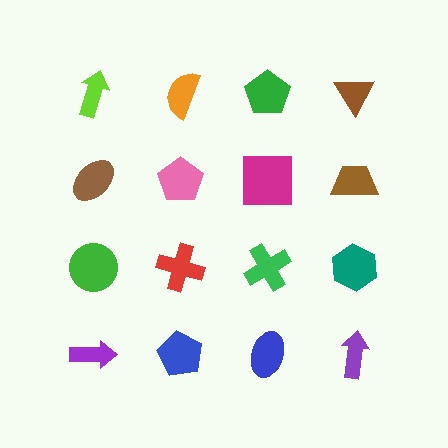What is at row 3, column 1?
A green circle.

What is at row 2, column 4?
A brown trapezoid.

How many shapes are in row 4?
4 shapes.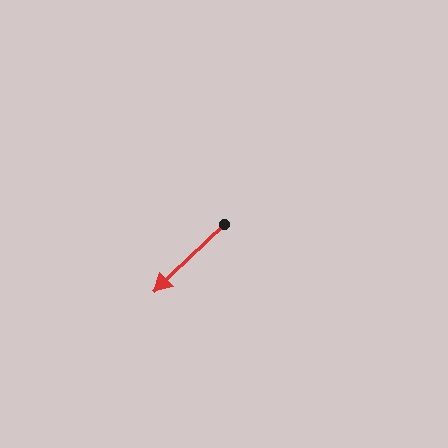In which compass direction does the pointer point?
Southwest.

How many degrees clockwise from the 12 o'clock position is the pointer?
Approximately 226 degrees.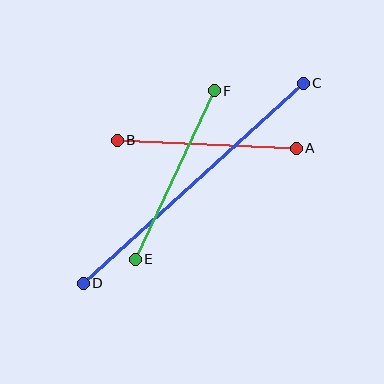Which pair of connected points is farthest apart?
Points C and D are farthest apart.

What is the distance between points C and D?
The distance is approximately 298 pixels.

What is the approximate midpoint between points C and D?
The midpoint is at approximately (193, 183) pixels.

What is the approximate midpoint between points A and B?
The midpoint is at approximately (207, 144) pixels.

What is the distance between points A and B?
The distance is approximately 179 pixels.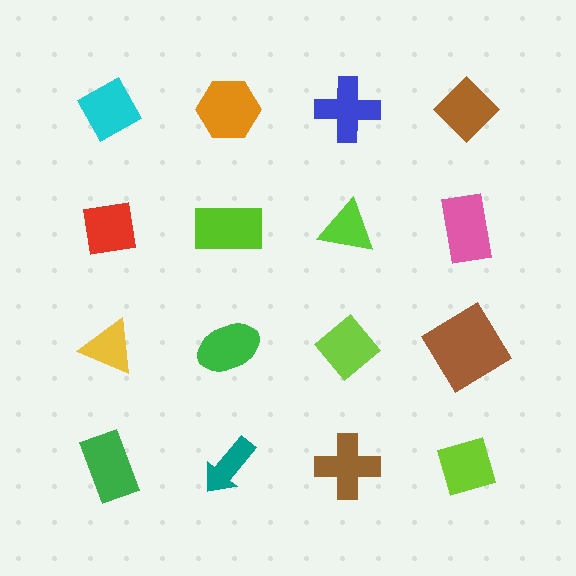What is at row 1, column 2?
An orange hexagon.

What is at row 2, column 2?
A lime rectangle.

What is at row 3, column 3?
A lime diamond.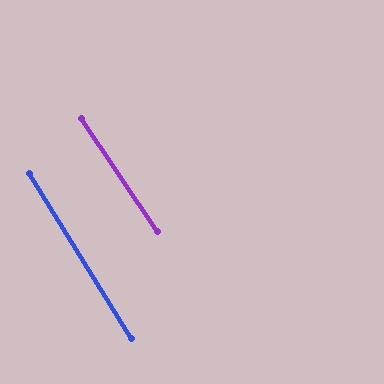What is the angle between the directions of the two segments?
Approximately 2 degrees.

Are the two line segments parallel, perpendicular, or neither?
Parallel — their directions differ by only 1.7°.